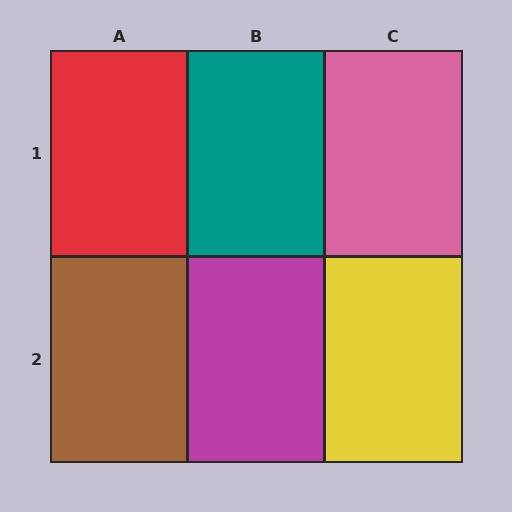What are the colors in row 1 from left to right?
Red, teal, pink.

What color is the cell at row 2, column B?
Magenta.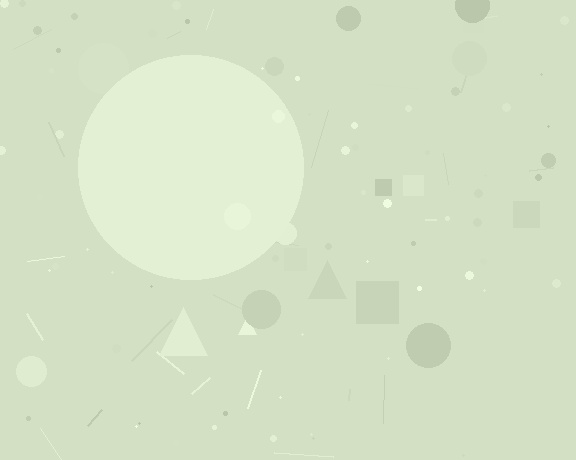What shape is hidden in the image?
A circle is hidden in the image.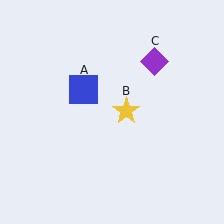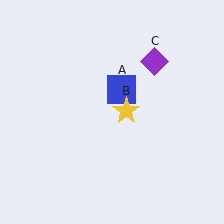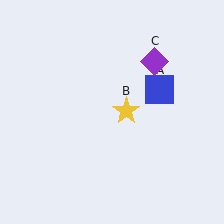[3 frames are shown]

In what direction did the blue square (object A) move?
The blue square (object A) moved right.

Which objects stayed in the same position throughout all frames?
Yellow star (object B) and purple diamond (object C) remained stationary.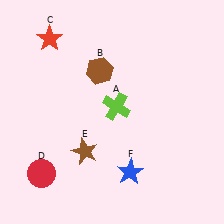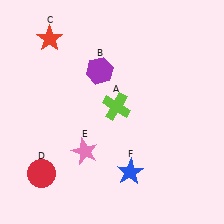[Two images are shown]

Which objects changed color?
B changed from brown to purple. E changed from brown to pink.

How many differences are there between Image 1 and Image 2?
There are 2 differences between the two images.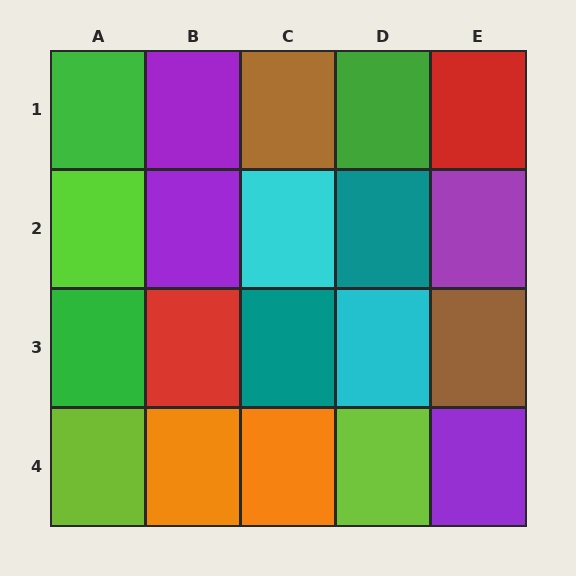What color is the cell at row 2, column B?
Purple.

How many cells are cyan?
2 cells are cyan.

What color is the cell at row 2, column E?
Purple.